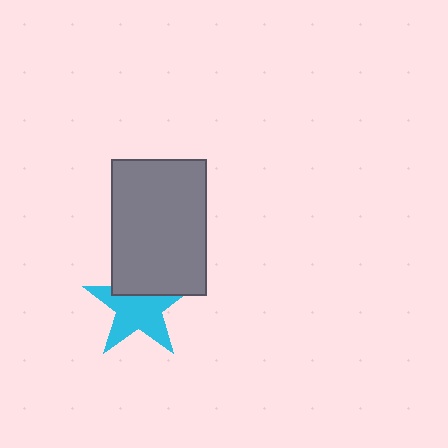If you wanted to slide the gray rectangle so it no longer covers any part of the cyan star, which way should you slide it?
Slide it up — that is the most direct way to separate the two shapes.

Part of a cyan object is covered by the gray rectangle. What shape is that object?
It is a star.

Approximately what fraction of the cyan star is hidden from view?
Roughly 32% of the cyan star is hidden behind the gray rectangle.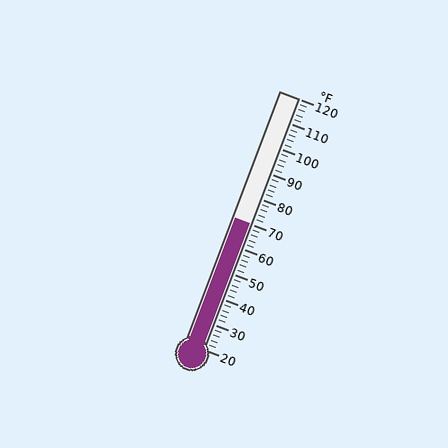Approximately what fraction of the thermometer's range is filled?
The thermometer is filled to approximately 50% of its range.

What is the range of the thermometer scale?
The thermometer scale ranges from 20°F to 120°F.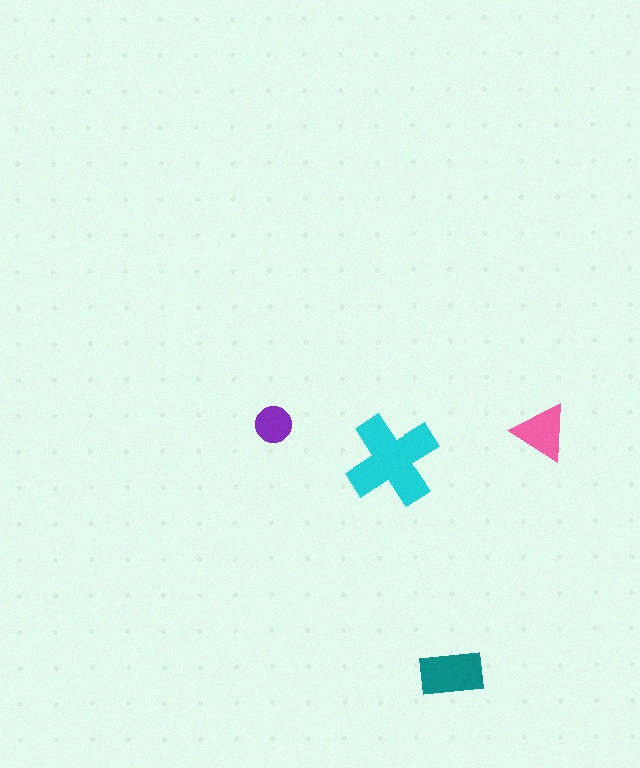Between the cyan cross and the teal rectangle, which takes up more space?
The cyan cross.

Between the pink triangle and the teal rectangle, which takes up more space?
The teal rectangle.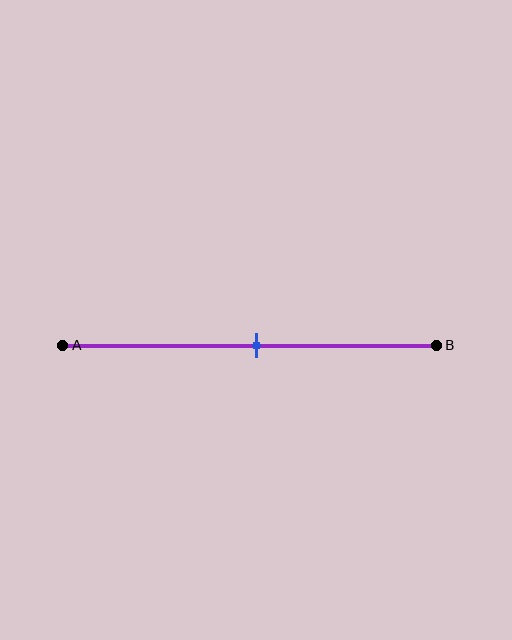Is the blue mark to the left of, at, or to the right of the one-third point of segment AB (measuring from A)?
The blue mark is to the right of the one-third point of segment AB.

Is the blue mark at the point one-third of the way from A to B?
No, the mark is at about 50% from A, not at the 33% one-third point.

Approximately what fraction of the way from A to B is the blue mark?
The blue mark is approximately 50% of the way from A to B.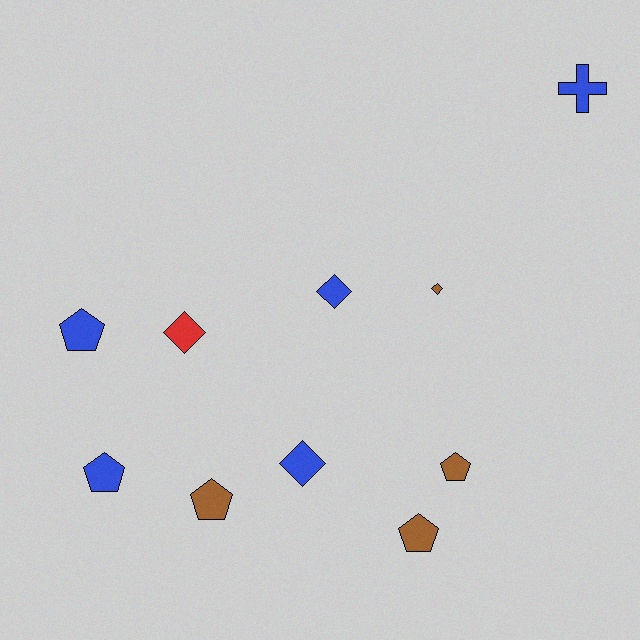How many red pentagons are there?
There are no red pentagons.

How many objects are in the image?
There are 10 objects.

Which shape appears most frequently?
Pentagon, with 5 objects.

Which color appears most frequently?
Blue, with 5 objects.